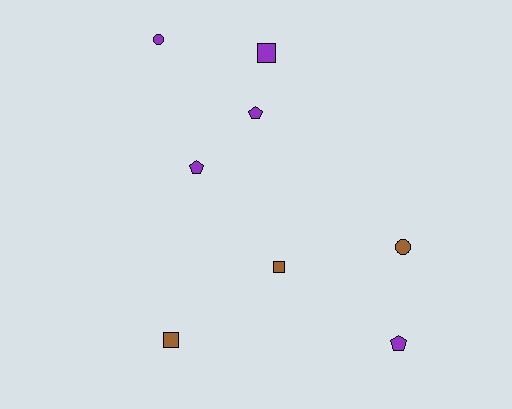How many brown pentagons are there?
There are no brown pentagons.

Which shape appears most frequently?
Square, with 3 objects.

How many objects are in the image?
There are 8 objects.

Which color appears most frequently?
Purple, with 5 objects.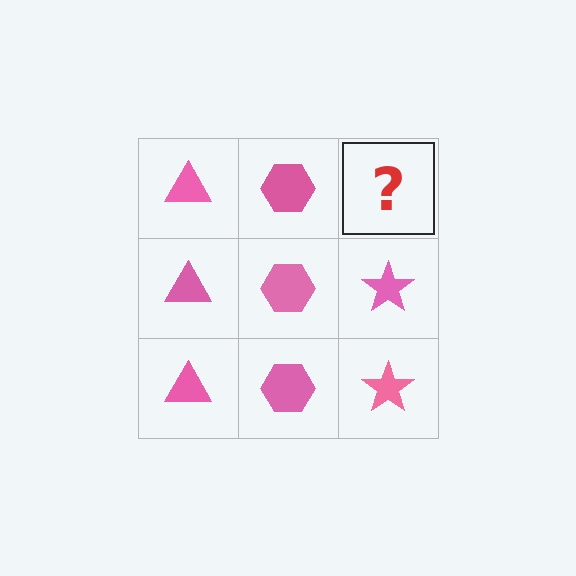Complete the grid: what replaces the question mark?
The question mark should be replaced with a pink star.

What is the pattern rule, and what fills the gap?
The rule is that each column has a consistent shape. The gap should be filled with a pink star.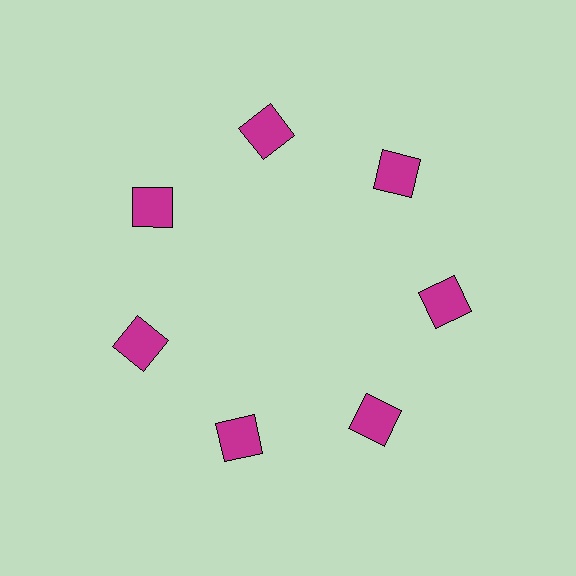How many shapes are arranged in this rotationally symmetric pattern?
There are 7 shapes, arranged in 7 groups of 1.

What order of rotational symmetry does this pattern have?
This pattern has 7-fold rotational symmetry.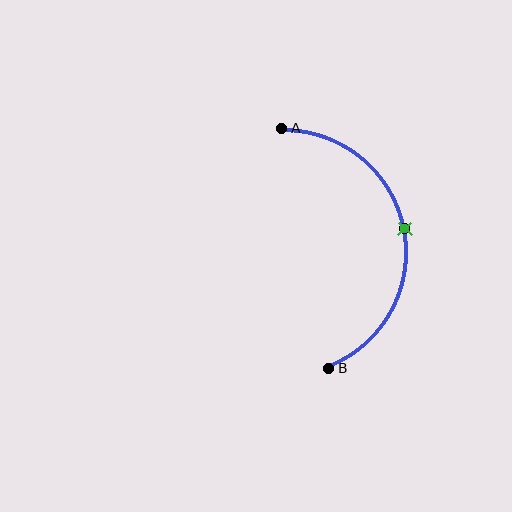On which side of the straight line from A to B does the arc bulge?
The arc bulges to the right of the straight line connecting A and B.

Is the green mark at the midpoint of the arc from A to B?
Yes. The green mark lies on the arc at equal arc-length from both A and B — it is the arc midpoint.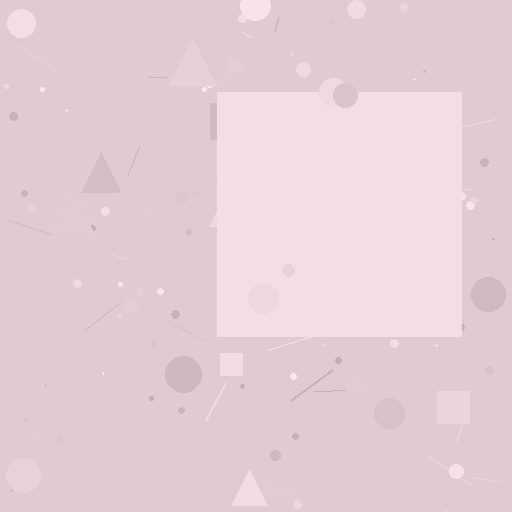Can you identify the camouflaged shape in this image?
The camouflaged shape is a square.